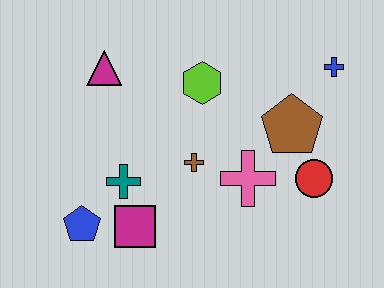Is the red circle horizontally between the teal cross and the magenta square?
No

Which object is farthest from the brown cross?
The blue cross is farthest from the brown cross.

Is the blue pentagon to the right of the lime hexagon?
No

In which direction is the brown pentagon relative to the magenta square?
The brown pentagon is to the right of the magenta square.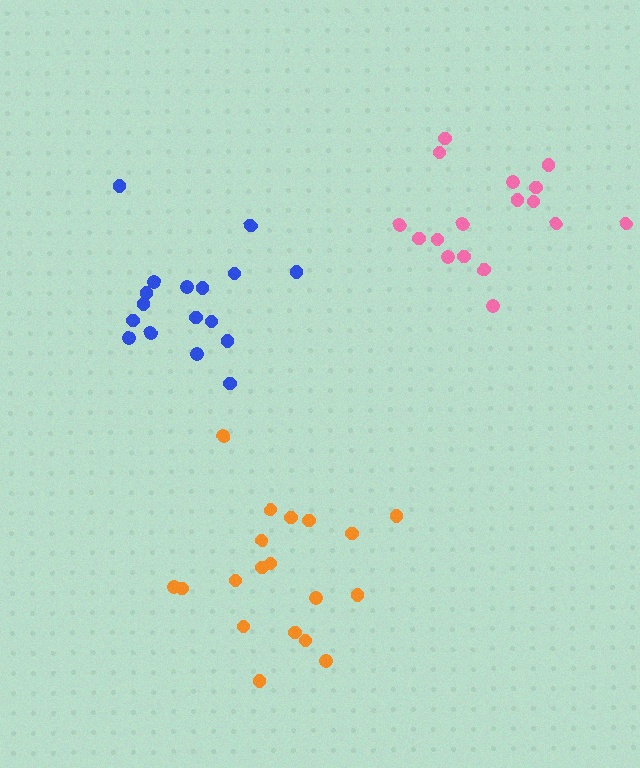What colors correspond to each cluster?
The clusters are colored: pink, blue, orange.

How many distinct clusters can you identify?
There are 3 distinct clusters.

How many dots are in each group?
Group 1: 17 dots, Group 2: 17 dots, Group 3: 19 dots (53 total).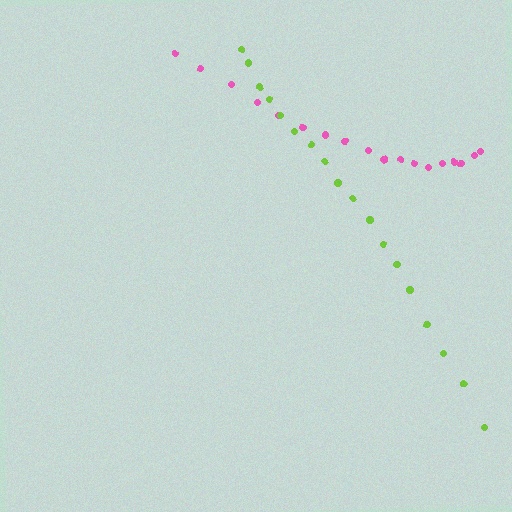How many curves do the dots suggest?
There are 2 distinct paths.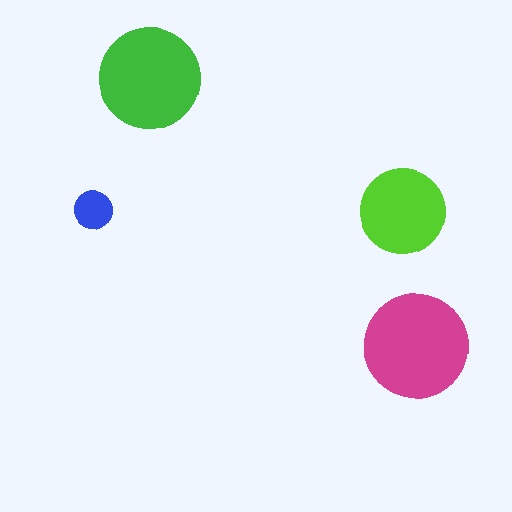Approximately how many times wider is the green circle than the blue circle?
About 2.5 times wider.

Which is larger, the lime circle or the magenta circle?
The magenta one.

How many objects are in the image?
There are 4 objects in the image.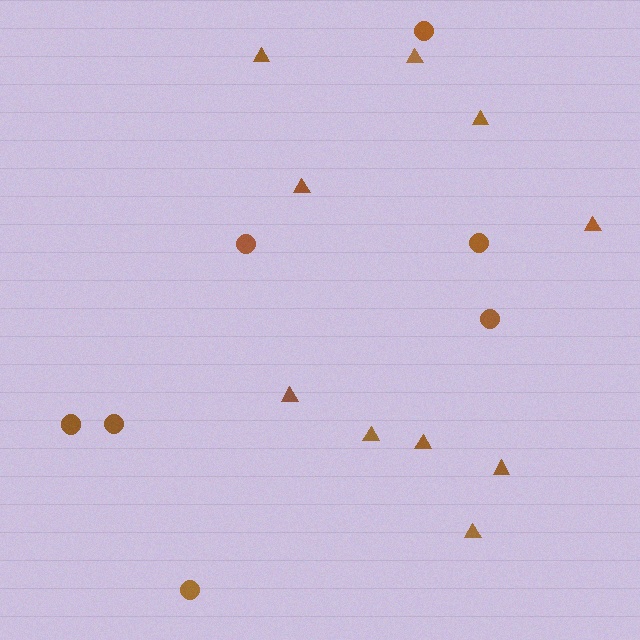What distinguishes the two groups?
There are 2 groups: one group of triangles (10) and one group of circles (7).